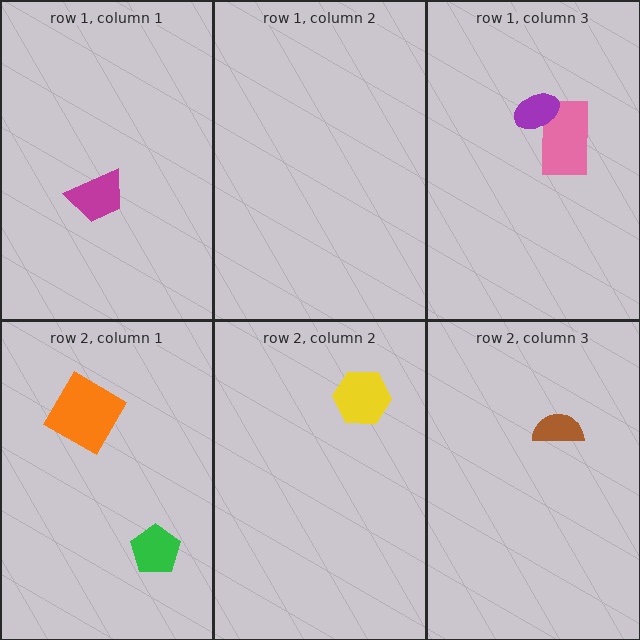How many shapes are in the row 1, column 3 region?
2.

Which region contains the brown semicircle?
The row 2, column 3 region.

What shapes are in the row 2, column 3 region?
The brown semicircle.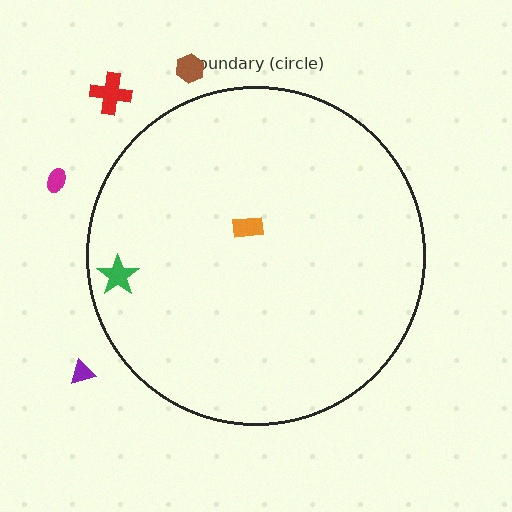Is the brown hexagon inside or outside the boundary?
Outside.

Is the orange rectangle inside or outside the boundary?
Inside.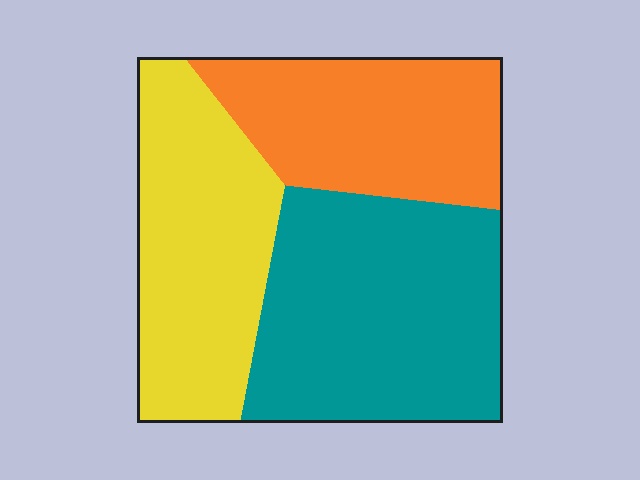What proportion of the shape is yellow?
Yellow covers 32% of the shape.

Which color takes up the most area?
Teal, at roughly 40%.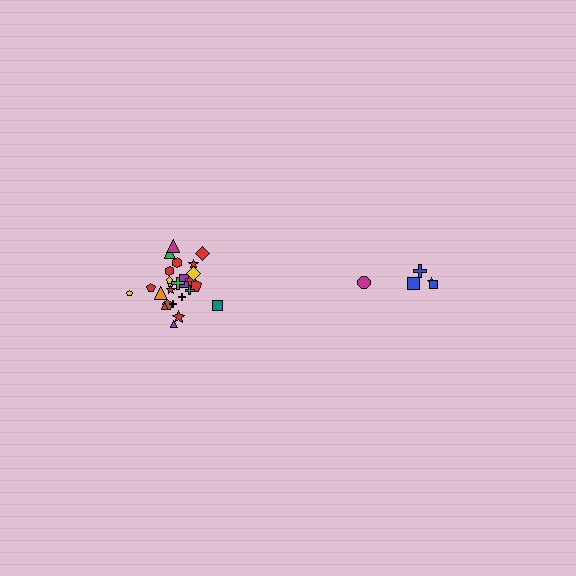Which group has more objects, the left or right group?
The left group.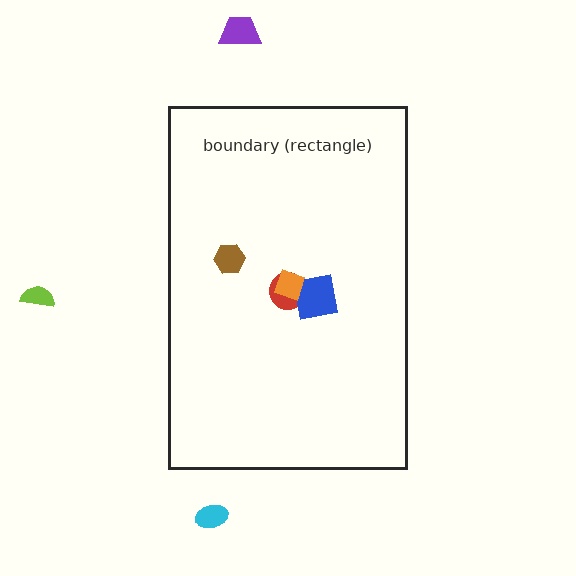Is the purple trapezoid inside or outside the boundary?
Outside.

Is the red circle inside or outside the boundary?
Inside.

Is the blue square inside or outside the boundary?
Inside.